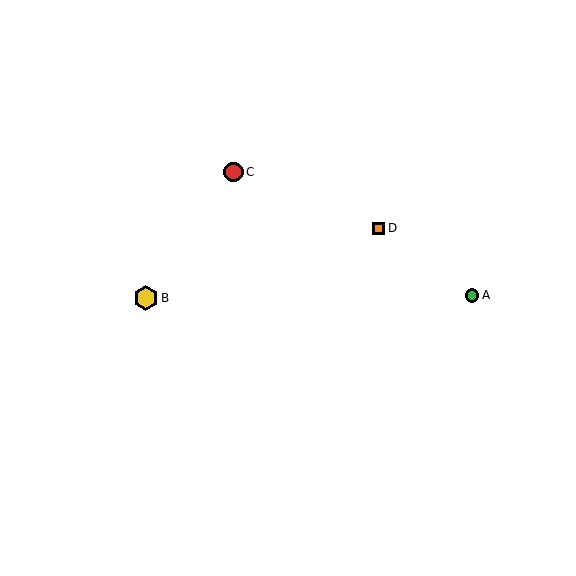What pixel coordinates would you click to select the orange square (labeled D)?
Click at (379, 228) to select the orange square D.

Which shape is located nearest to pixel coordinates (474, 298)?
The green circle (labeled A) at (472, 295) is nearest to that location.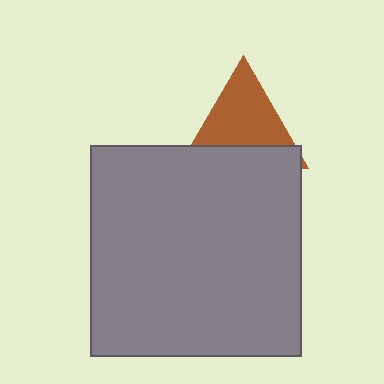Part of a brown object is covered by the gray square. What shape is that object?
It is a triangle.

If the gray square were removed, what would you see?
You would see the complete brown triangle.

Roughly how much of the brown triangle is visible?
About half of it is visible (roughly 63%).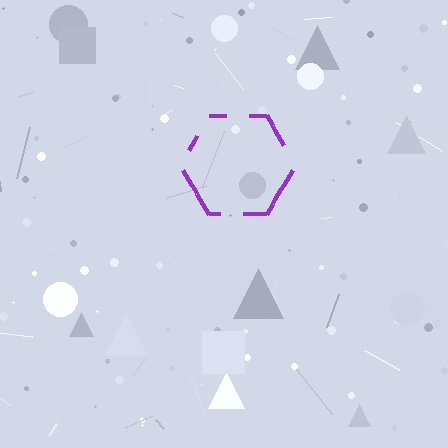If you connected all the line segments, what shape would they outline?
They would outline a hexagon.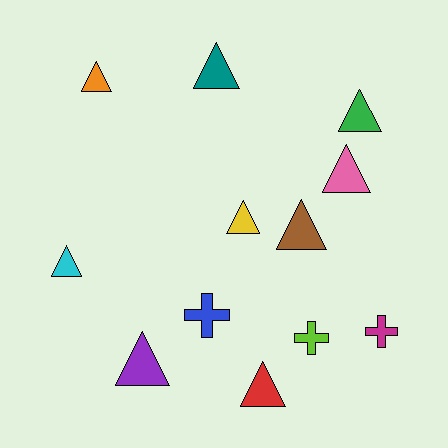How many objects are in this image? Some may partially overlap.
There are 12 objects.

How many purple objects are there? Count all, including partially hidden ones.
There is 1 purple object.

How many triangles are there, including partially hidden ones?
There are 9 triangles.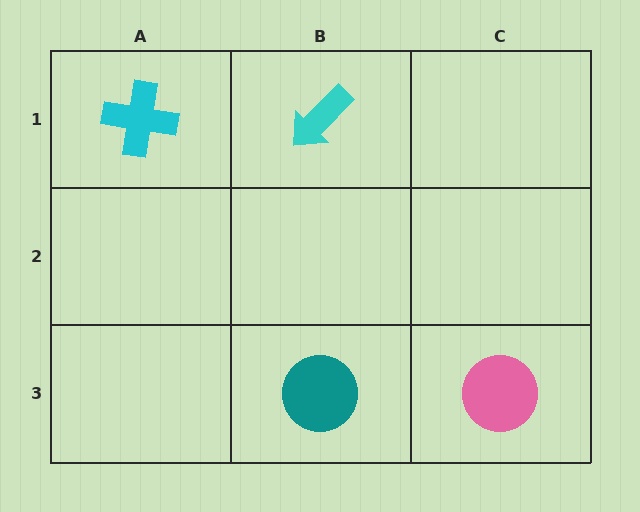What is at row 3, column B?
A teal circle.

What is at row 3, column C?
A pink circle.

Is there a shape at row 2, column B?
No, that cell is empty.